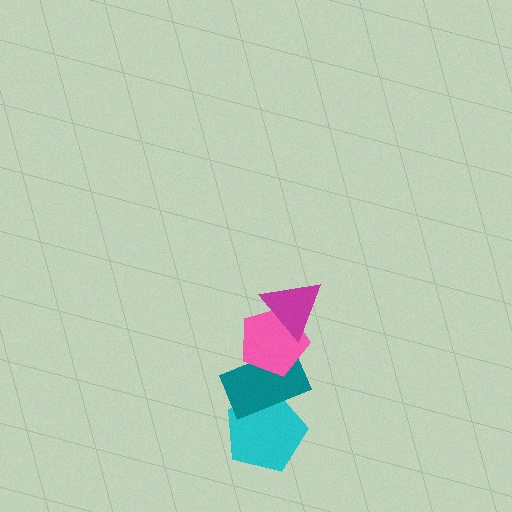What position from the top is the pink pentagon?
The pink pentagon is 2nd from the top.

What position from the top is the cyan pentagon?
The cyan pentagon is 4th from the top.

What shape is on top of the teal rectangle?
The pink pentagon is on top of the teal rectangle.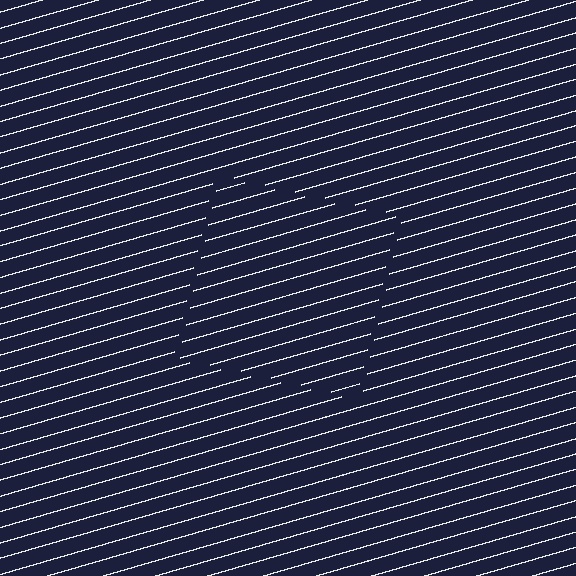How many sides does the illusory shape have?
4 sides — the line-ends trace a square.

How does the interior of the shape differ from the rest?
The interior of the shape contains the same grating, shifted by half a period — the contour is defined by the phase discontinuity where line-ends from the inner and outer gratings abut.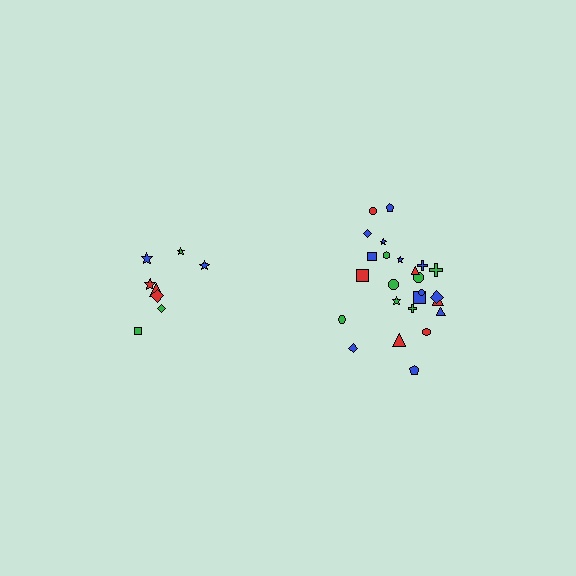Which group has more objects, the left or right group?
The right group.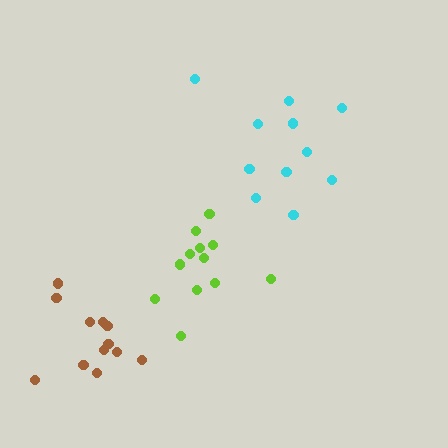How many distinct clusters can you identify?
There are 3 distinct clusters.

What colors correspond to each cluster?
The clusters are colored: lime, brown, cyan.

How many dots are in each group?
Group 1: 12 dots, Group 2: 12 dots, Group 3: 11 dots (35 total).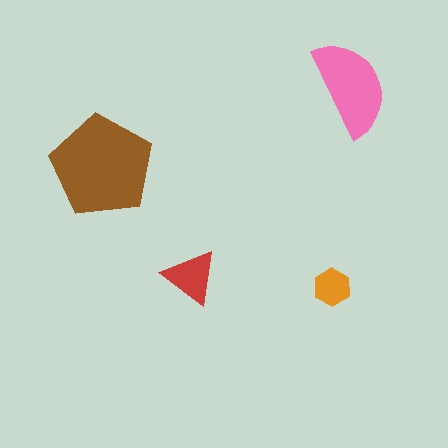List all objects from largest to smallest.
The brown pentagon, the pink semicircle, the red triangle, the orange hexagon.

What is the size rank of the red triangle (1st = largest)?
3rd.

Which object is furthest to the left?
The brown pentagon is leftmost.